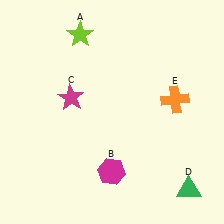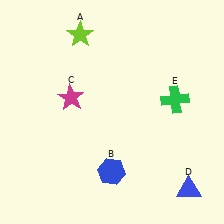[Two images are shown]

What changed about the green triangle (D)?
In Image 1, D is green. In Image 2, it changed to blue.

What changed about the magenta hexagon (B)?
In Image 1, B is magenta. In Image 2, it changed to blue.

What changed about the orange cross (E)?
In Image 1, E is orange. In Image 2, it changed to green.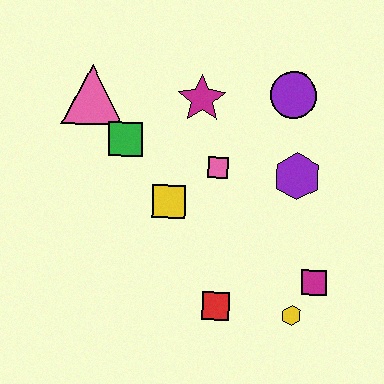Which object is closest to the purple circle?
The purple hexagon is closest to the purple circle.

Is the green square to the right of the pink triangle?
Yes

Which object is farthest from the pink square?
The yellow hexagon is farthest from the pink square.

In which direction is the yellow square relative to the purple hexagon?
The yellow square is to the left of the purple hexagon.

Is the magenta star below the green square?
No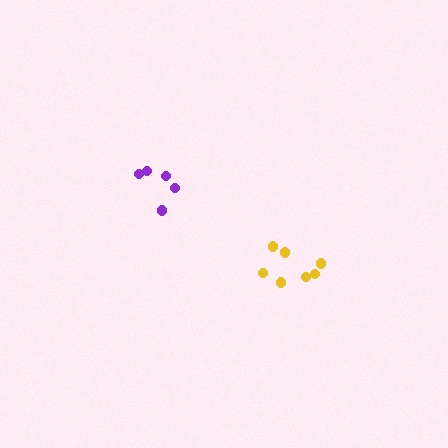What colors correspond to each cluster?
The clusters are colored: yellow, purple.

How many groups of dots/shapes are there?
There are 2 groups.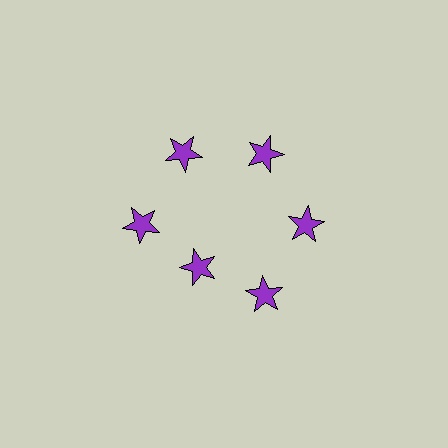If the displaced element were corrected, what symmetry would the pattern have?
It would have 6-fold rotational symmetry — the pattern would map onto itself every 60 degrees.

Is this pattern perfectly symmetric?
No. The 6 purple stars are arranged in a ring, but one element near the 7 o'clock position is pulled inward toward the center, breaking the 6-fold rotational symmetry.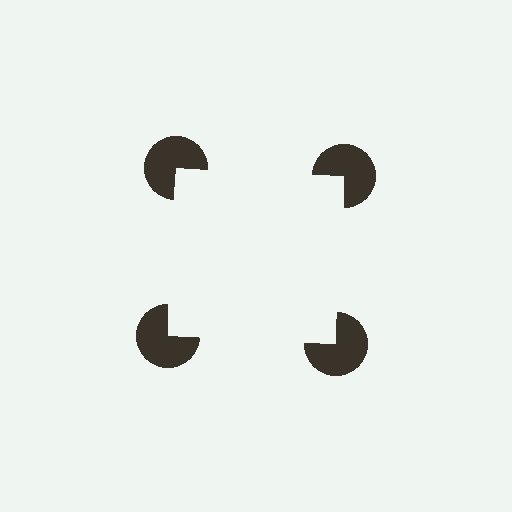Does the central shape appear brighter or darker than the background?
It typically appears slightly brighter than the background, even though no actual brightness change is drawn.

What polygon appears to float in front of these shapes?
An illusory square — its edges are inferred from the aligned wedge cuts in the pac-man discs, not physically drawn.